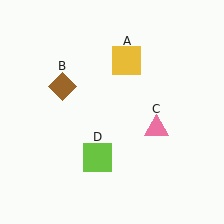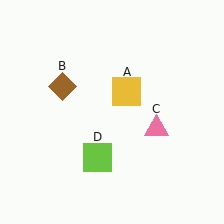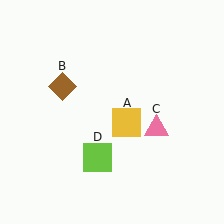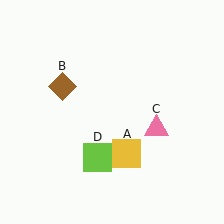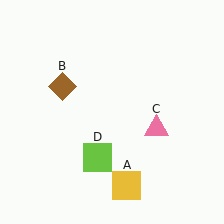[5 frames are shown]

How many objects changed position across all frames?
1 object changed position: yellow square (object A).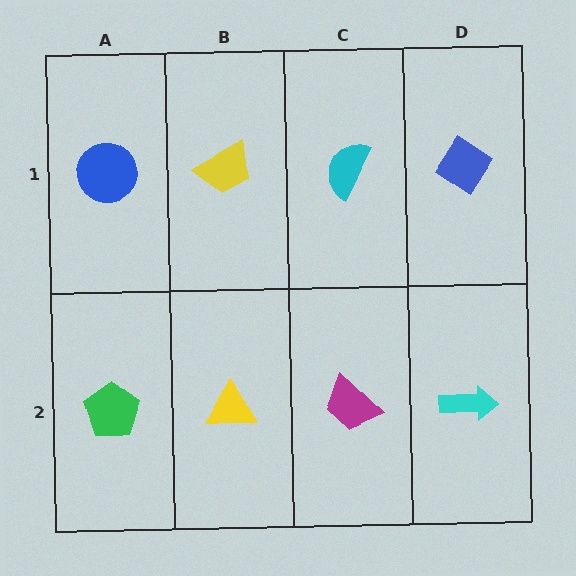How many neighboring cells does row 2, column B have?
3.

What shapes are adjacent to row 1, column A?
A green pentagon (row 2, column A), a yellow trapezoid (row 1, column B).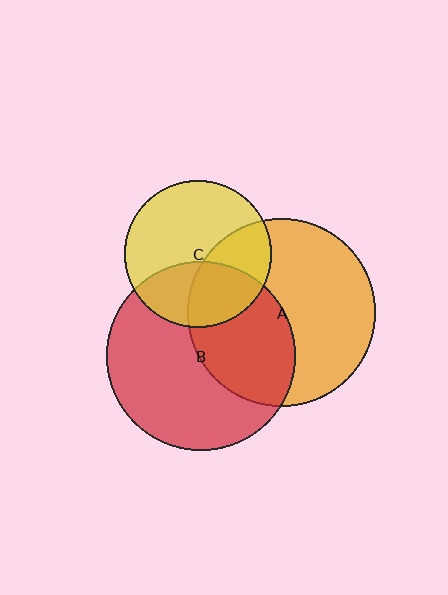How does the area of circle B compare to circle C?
Approximately 1.7 times.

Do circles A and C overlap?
Yes.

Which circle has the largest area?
Circle B (red).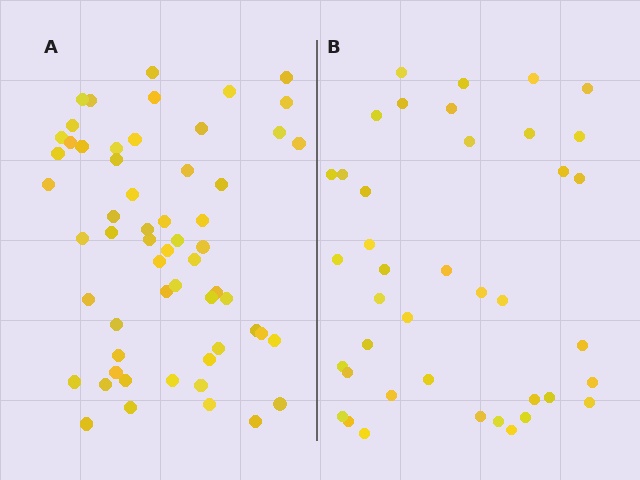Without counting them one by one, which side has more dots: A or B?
Region A (the left region) has more dots.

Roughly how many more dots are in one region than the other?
Region A has approximately 20 more dots than region B.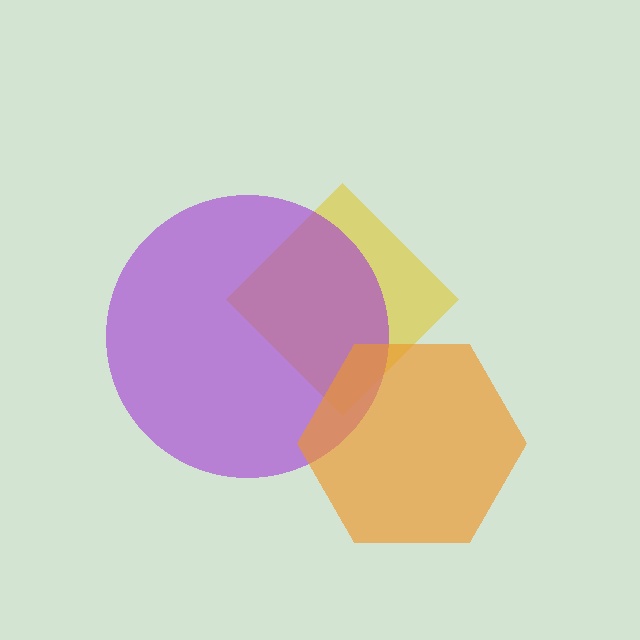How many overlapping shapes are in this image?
There are 3 overlapping shapes in the image.